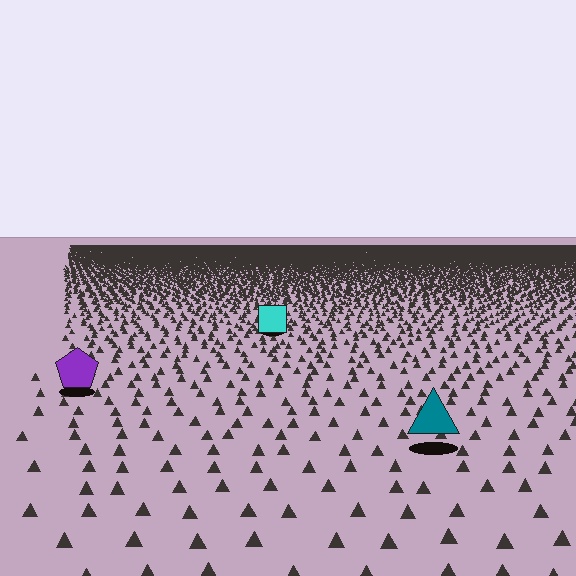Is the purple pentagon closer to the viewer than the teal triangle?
No. The teal triangle is closer — you can tell from the texture gradient: the ground texture is coarser near it.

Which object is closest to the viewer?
The teal triangle is closest. The texture marks near it are larger and more spread out.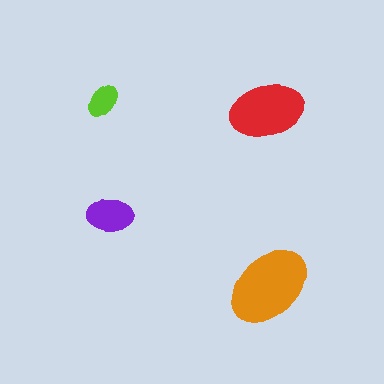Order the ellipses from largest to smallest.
the orange one, the red one, the purple one, the lime one.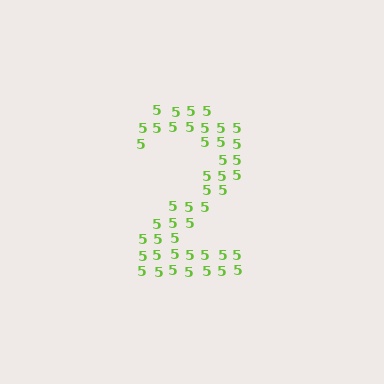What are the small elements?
The small elements are digit 5's.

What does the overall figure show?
The overall figure shows the digit 2.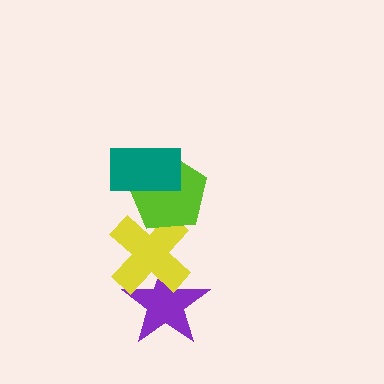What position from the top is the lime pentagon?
The lime pentagon is 2nd from the top.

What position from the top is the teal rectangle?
The teal rectangle is 1st from the top.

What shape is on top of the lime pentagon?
The teal rectangle is on top of the lime pentagon.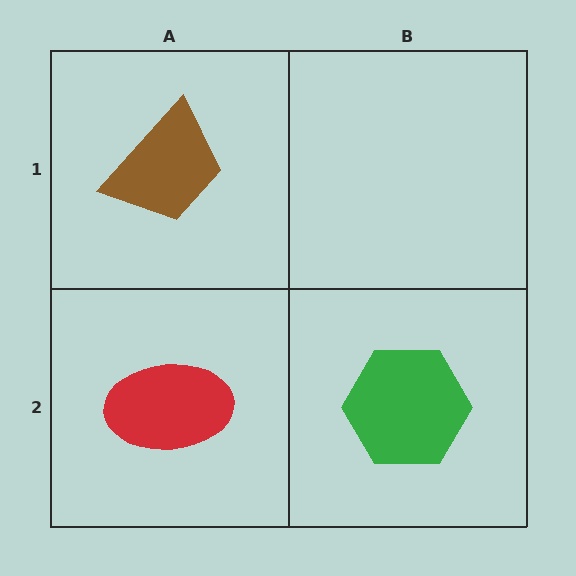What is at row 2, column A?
A red ellipse.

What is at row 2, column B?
A green hexagon.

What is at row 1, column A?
A brown trapezoid.